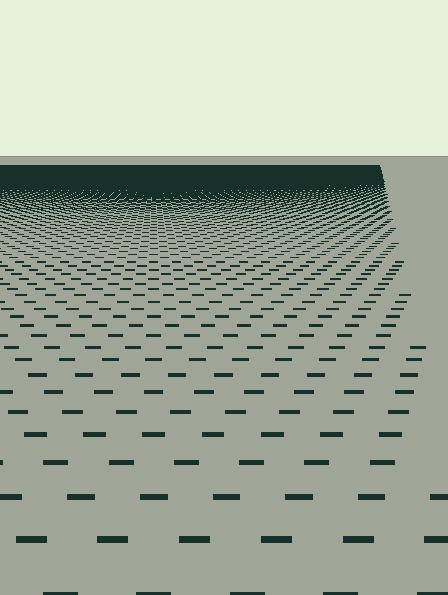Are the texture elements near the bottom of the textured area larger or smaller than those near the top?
Larger. Near the bottom, elements are closer to the viewer and appear at a bigger on-screen size.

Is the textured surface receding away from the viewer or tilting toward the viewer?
The surface is receding away from the viewer. Texture elements get smaller and denser toward the top.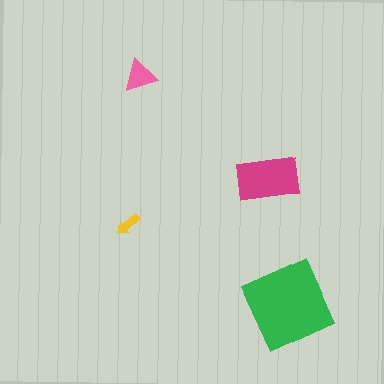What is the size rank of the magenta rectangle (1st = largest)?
2nd.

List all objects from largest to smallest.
The green diamond, the magenta rectangle, the pink triangle, the yellow arrow.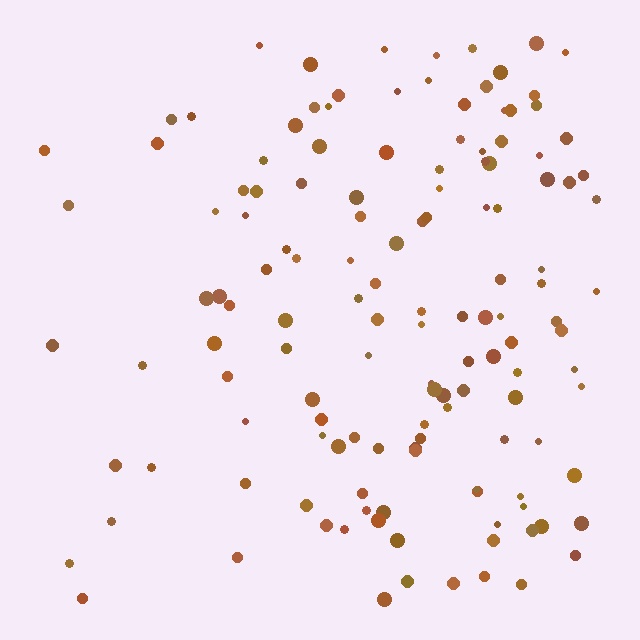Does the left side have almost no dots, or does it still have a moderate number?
Still a moderate number, just noticeably fewer than the right.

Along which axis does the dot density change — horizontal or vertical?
Horizontal.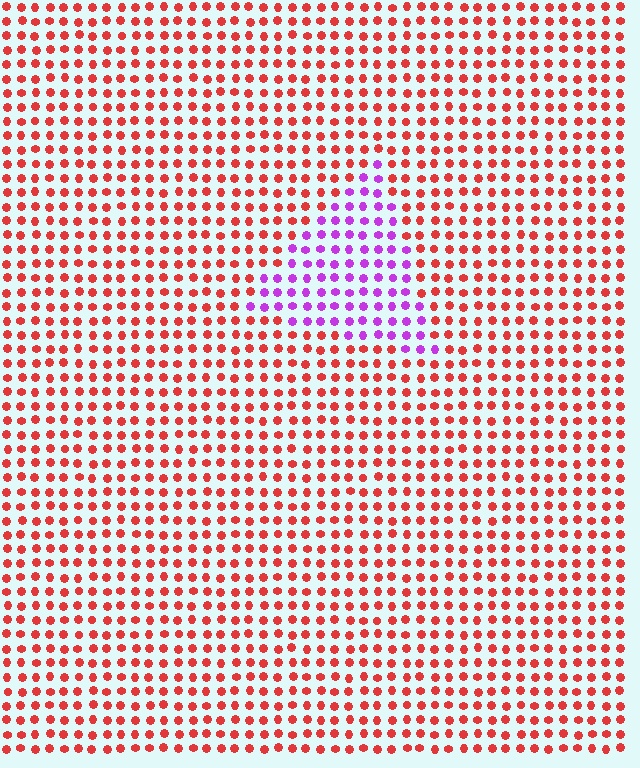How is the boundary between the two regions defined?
The boundary is defined purely by a slight shift in hue (about 69 degrees). Spacing, size, and orientation are identical on both sides.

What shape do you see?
I see a triangle.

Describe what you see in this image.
The image is filled with small red elements in a uniform arrangement. A triangle-shaped region is visible where the elements are tinted to a slightly different hue, forming a subtle color boundary.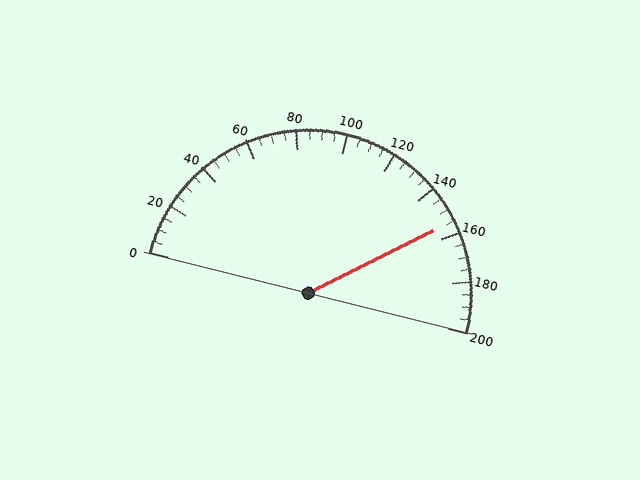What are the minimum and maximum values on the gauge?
The gauge ranges from 0 to 200.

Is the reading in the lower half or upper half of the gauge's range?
The reading is in the upper half of the range (0 to 200).